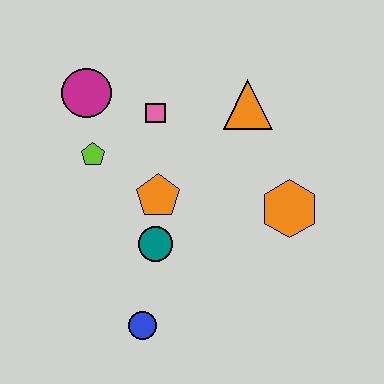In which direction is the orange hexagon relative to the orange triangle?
The orange hexagon is below the orange triangle.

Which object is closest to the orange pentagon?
The teal circle is closest to the orange pentagon.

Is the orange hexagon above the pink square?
No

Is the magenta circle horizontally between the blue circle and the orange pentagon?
No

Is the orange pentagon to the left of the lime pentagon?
No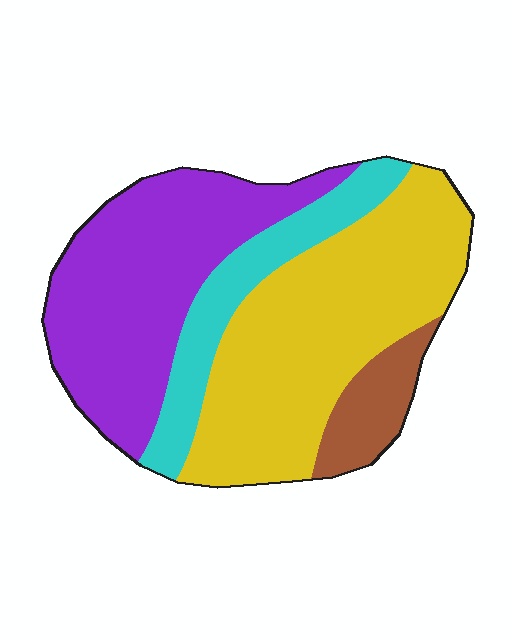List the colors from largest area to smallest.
From largest to smallest: yellow, purple, cyan, brown.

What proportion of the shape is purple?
Purple covers 35% of the shape.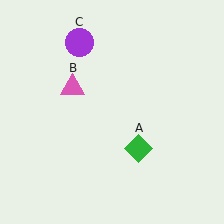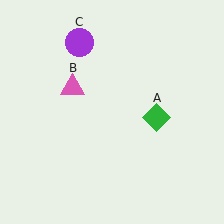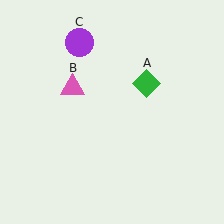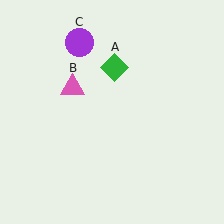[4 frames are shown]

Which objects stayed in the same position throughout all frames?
Pink triangle (object B) and purple circle (object C) remained stationary.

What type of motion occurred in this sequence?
The green diamond (object A) rotated counterclockwise around the center of the scene.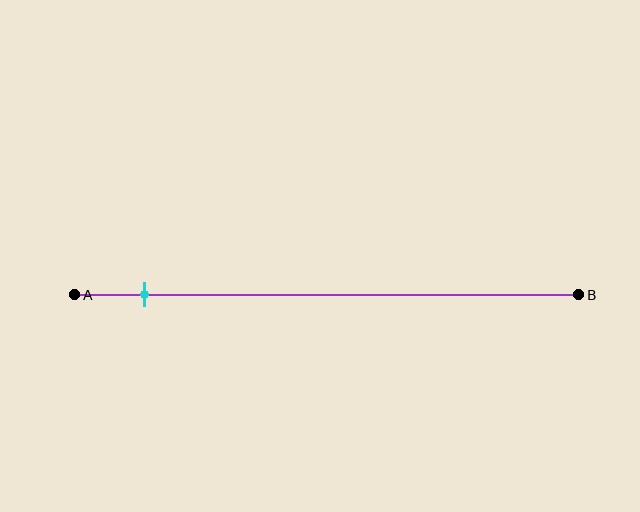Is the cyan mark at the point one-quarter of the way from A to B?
No, the mark is at about 15% from A, not at the 25% one-quarter point.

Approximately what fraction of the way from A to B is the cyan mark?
The cyan mark is approximately 15% of the way from A to B.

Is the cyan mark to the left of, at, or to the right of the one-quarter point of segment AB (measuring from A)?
The cyan mark is to the left of the one-quarter point of segment AB.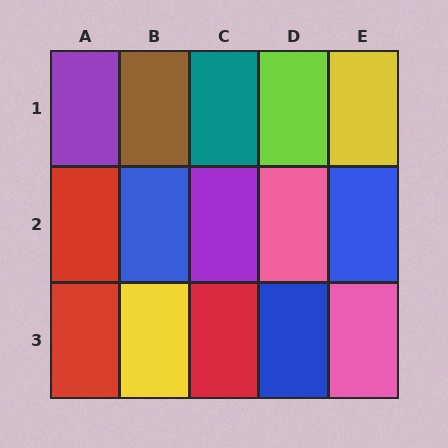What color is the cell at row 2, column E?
Blue.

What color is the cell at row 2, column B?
Blue.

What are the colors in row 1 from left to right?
Purple, brown, teal, lime, yellow.